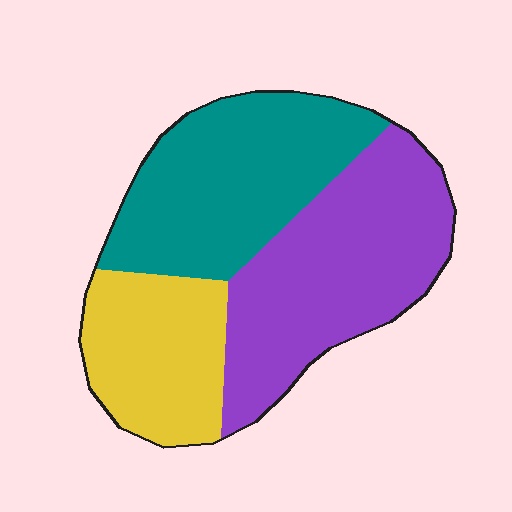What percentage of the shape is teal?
Teal covers about 35% of the shape.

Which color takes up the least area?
Yellow, at roughly 25%.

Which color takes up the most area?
Purple, at roughly 40%.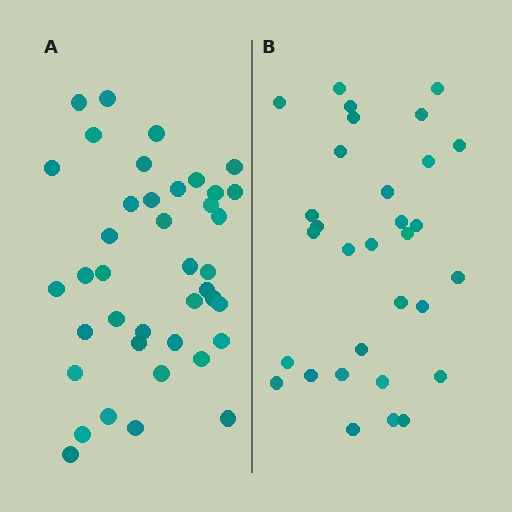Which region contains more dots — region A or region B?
Region A (the left region) has more dots.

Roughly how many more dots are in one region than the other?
Region A has roughly 8 or so more dots than region B.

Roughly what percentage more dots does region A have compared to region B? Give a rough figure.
About 30% more.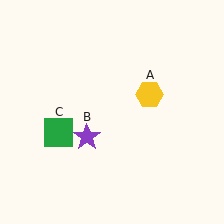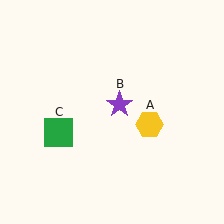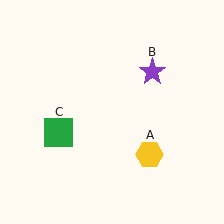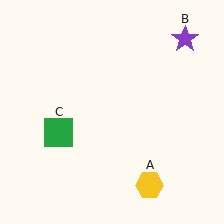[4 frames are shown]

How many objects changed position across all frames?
2 objects changed position: yellow hexagon (object A), purple star (object B).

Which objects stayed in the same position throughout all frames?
Green square (object C) remained stationary.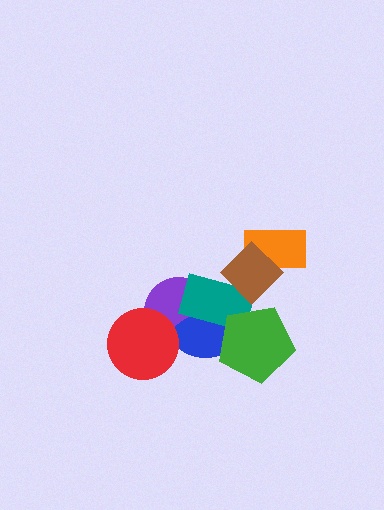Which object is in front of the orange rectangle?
The brown diamond is in front of the orange rectangle.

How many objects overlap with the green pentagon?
2 objects overlap with the green pentagon.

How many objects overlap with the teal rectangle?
4 objects overlap with the teal rectangle.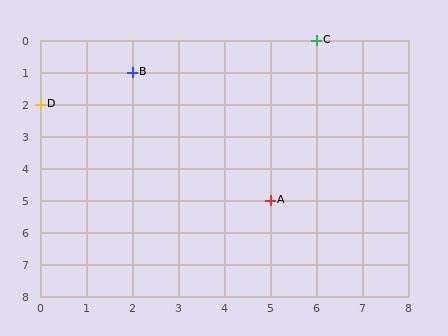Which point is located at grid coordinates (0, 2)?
Point D is at (0, 2).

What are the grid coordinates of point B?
Point B is at grid coordinates (2, 1).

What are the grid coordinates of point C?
Point C is at grid coordinates (6, 0).